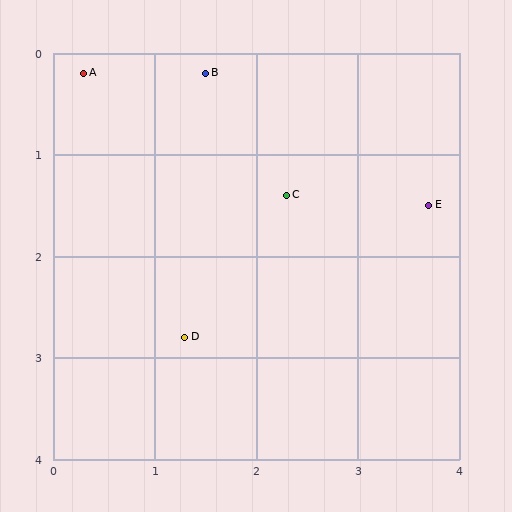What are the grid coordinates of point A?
Point A is at approximately (0.3, 0.2).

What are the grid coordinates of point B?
Point B is at approximately (1.5, 0.2).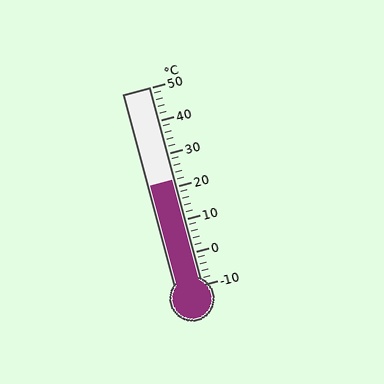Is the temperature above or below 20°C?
The temperature is above 20°C.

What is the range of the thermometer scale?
The thermometer scale ranges from -10°C to 50°C.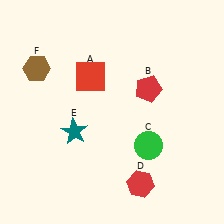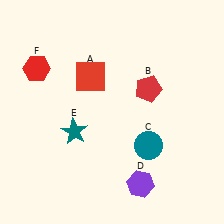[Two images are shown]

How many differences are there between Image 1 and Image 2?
There are 3 differences between the two images.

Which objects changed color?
C changed from green to teal. D changed from red to purple. F changed from brown to red.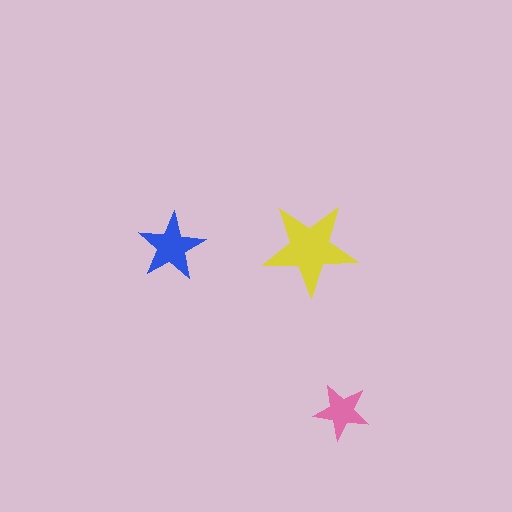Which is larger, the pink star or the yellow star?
The yellow one.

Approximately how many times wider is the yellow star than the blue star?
About 1.5 times wider.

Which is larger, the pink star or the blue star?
The blue one.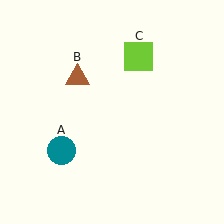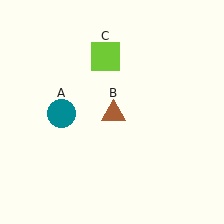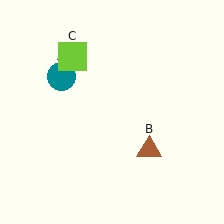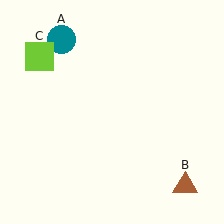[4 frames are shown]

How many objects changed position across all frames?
3 objects changed position: teal circle (object A), brown triangle (object B), lime square (object C).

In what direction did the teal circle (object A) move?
The teal circle (object A) moved up.